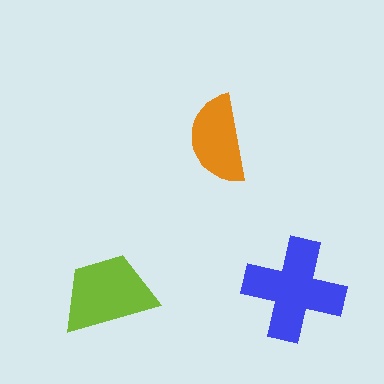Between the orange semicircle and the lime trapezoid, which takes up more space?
The lime trapezoid.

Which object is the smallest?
The orange semicircle.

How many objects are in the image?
There are 3 objects in the image.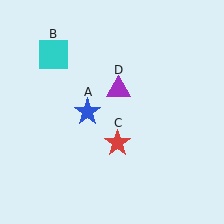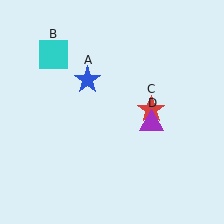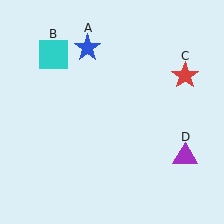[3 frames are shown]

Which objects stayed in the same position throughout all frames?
Cyan square (object B) remained stationary.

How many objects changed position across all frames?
3 objects changed position: blue star (object A), red star (object C), purple triangle (object D).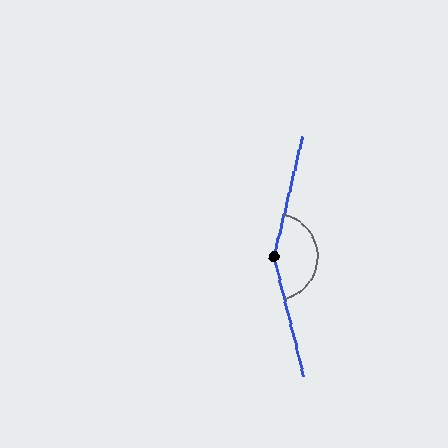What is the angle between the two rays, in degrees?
Approximately 152 degrees.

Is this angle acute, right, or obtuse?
It is obtuse.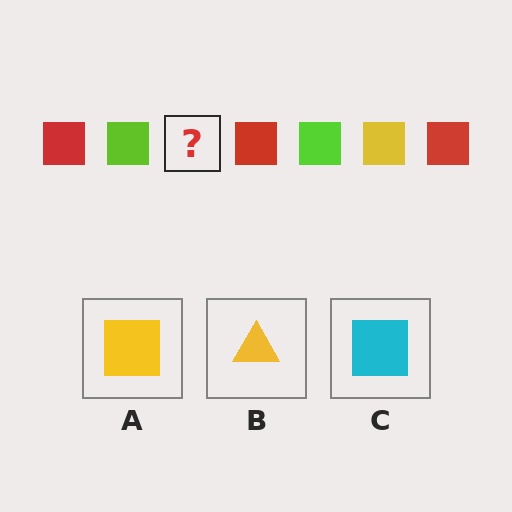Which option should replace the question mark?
Option A.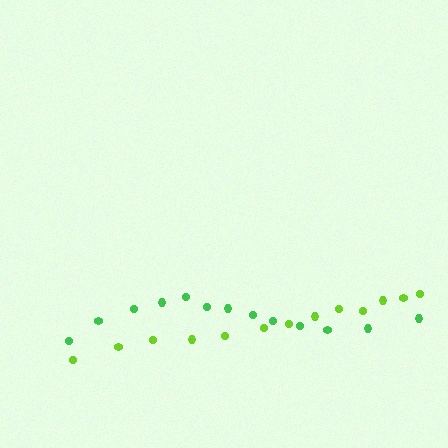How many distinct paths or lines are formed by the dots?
There are 2 distinct paths.